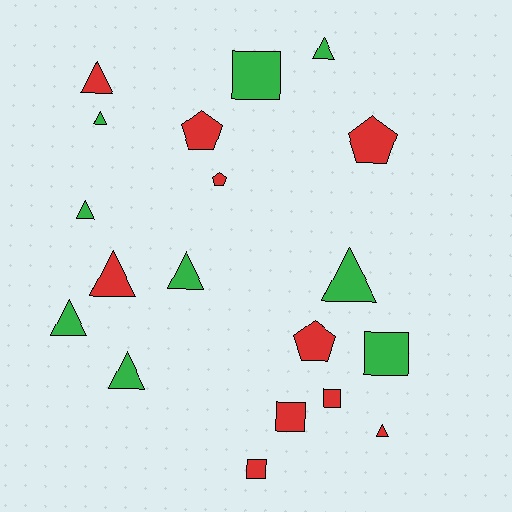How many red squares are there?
There are 3 red squares.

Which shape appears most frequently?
Triangle, with 10 objects.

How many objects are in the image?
There are 19 objects.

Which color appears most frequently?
Red, with 10 objects.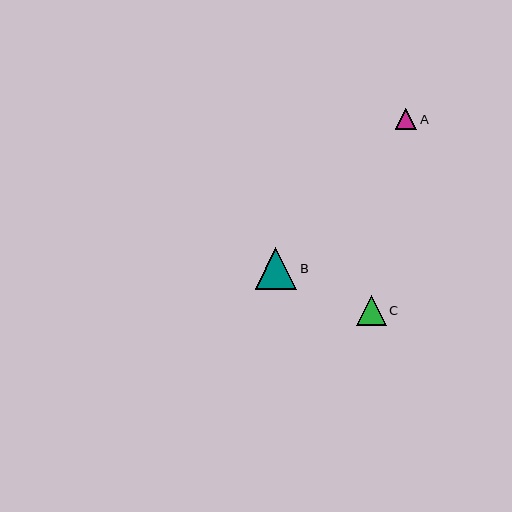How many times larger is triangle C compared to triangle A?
Triangle C is approximately 1.4 times the size of triangle A.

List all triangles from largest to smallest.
From largest to smallest: B, C, A.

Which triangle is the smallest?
Triangle A is the smallest with a size of approximately 21 pixels.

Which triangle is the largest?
Triangle B is the largest with a size of approximately 41 pixels.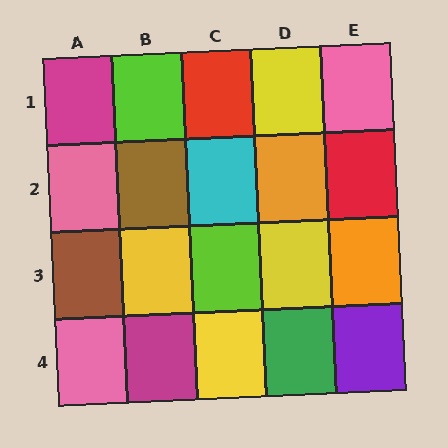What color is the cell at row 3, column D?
Yellow.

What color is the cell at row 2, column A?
Pink.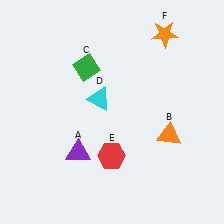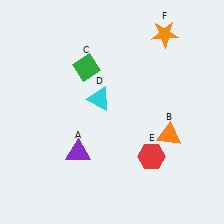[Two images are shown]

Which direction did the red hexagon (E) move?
The red hexagon (E) moved right.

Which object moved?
The red hexagon (E) moved right.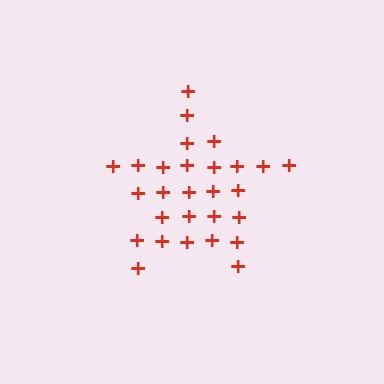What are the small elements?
The small elements are plus signs.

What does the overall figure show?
The overall figure shows a star.